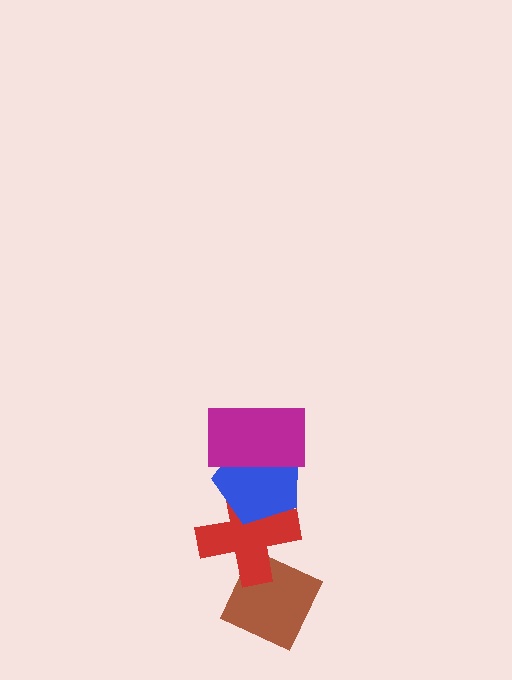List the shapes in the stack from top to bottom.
From top to bottom: the magenta rectangle, the blue pentagon, the red cross, the brown diamond.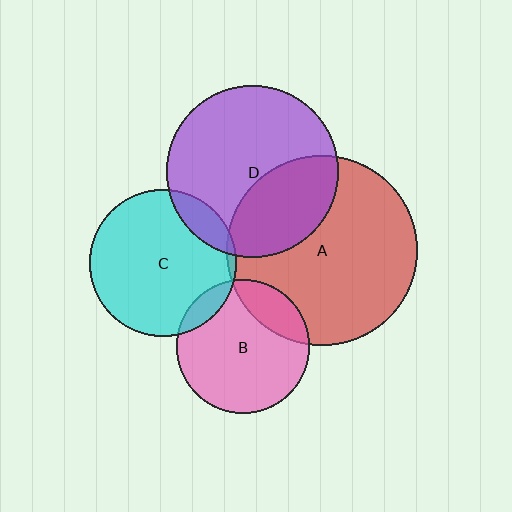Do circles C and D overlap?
Yes.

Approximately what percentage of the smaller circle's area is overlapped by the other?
Approximately 10%.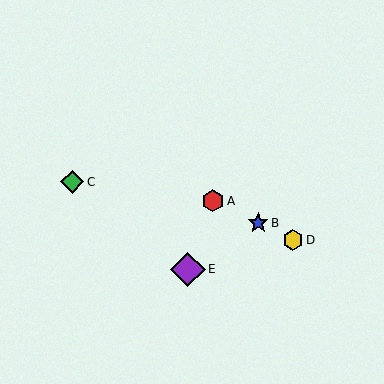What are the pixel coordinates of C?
Object C is at (72, 182).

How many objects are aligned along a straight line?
3 objects (A, B, D) are aligned along a straight line.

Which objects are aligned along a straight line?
Objects A, B, D are aligned along a straight line.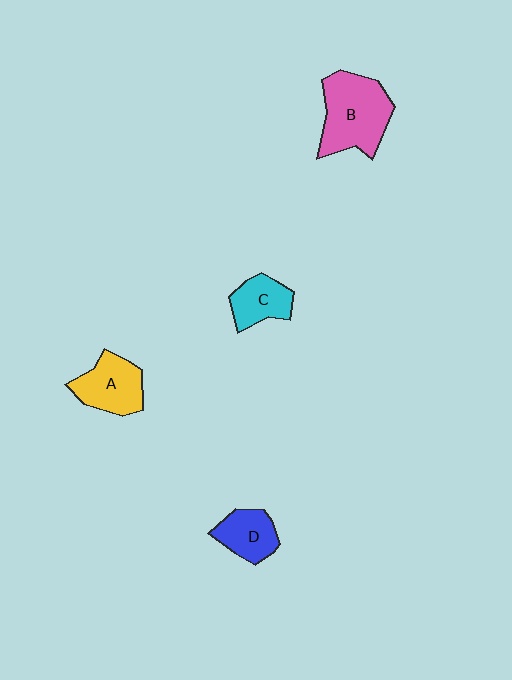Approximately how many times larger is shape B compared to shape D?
Approximately 1.9 times.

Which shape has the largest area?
Shape B (pink).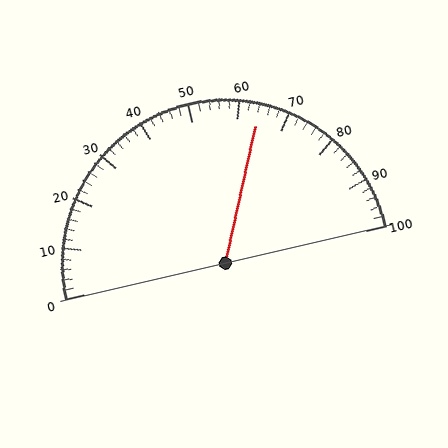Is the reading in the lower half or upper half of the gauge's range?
The reading is in the upper half of the range (0 to 100).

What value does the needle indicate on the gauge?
The needle indicates approximately 64.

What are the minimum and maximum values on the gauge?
The gauge ranges from 0 to 100.